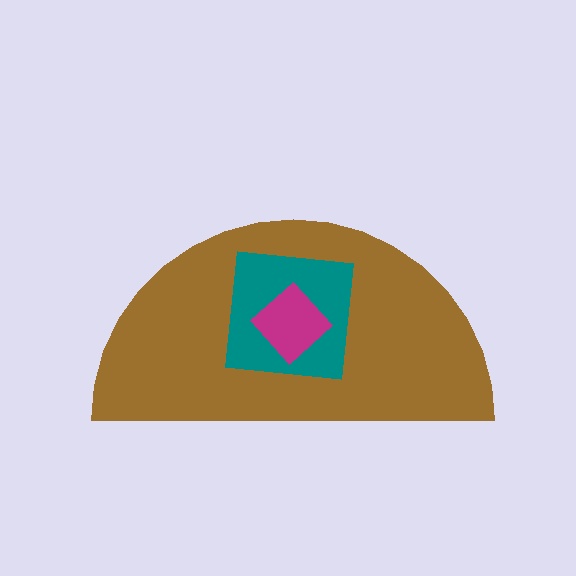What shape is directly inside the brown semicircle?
The teal square.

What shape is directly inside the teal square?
The magenta diamond.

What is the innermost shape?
The magenta diamond.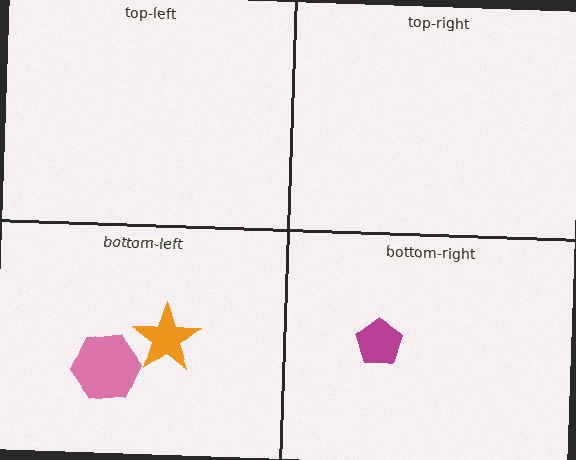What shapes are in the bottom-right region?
The magenta pentagon.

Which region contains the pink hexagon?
The bottom-left region.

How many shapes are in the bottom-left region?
2.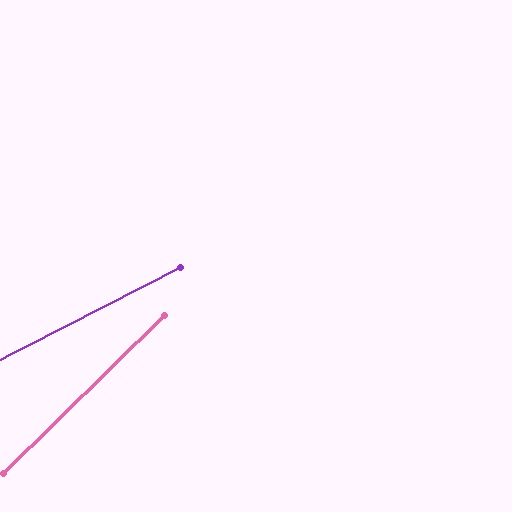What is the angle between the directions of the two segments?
Approximately 17 degrees.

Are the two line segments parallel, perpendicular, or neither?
Neither parallel nor perpendicular — they differ by about 17°.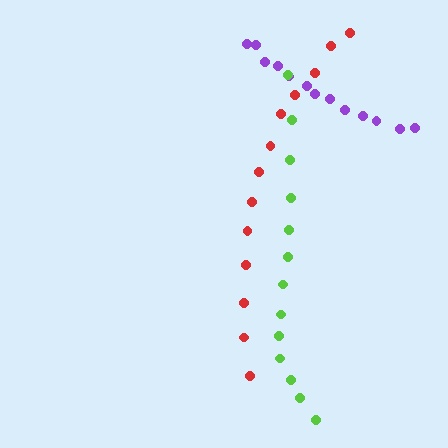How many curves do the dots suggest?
There are 3 distinct paths.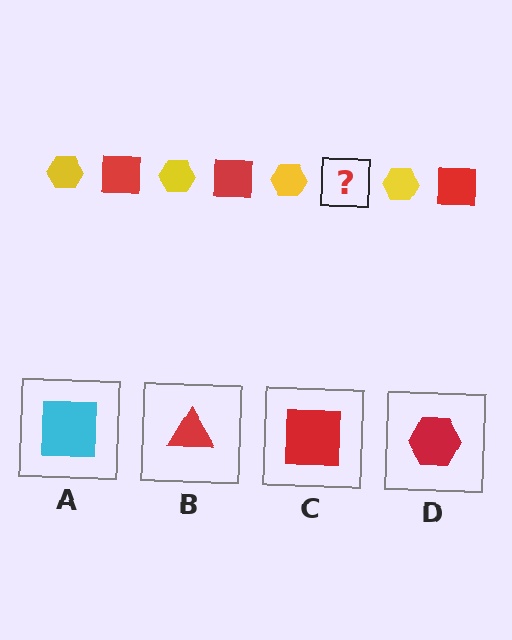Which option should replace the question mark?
Option C.